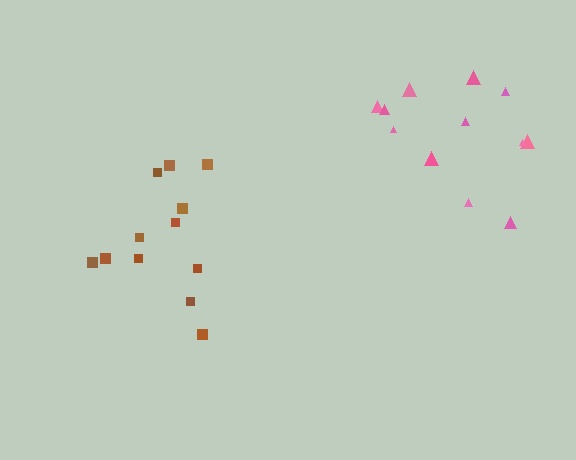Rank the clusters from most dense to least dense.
brown, pink.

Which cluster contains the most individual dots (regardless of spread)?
Pink (12).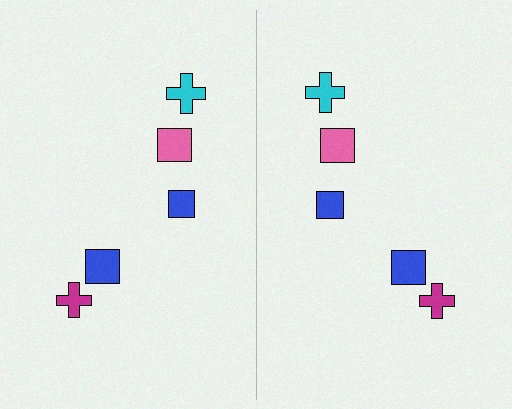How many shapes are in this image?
There are 10 shapes in this image.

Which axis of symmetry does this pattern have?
The pattern has a vertical axis of symmetry running through the center of the image.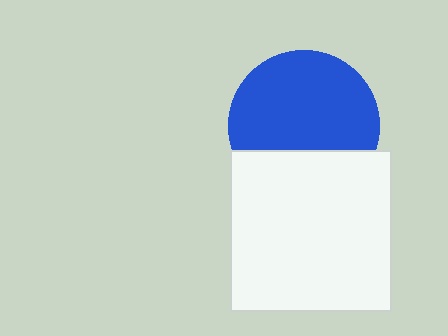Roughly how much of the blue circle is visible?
Most of it is visible (roughly 69%).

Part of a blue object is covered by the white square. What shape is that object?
It is a circle.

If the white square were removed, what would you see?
You would see the complete blue circle.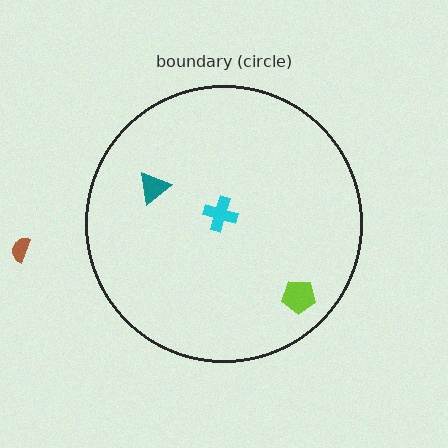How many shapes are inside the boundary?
3 inside, 1 outside.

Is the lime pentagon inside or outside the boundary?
Inside.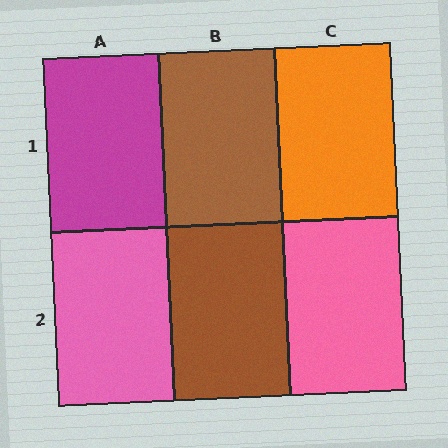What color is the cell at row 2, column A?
Pink.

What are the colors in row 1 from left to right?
Magenta, brown, orange.